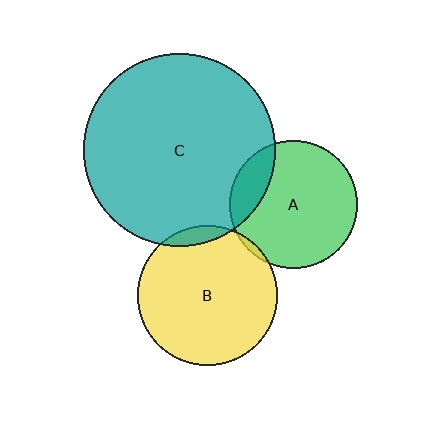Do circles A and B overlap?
Yes.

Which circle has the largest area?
Circle C (teal).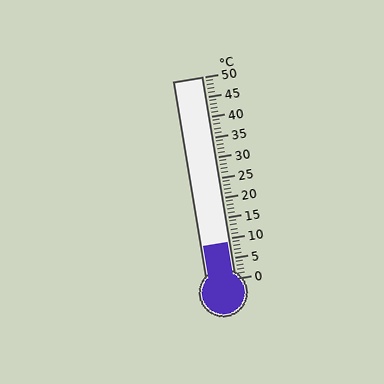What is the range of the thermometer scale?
The thermometer scale ranges from 0°C to 50°C.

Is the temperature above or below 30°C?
The temperature is below 30°C.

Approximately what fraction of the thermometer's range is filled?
The thermometer is filled to approximately 20% of its range.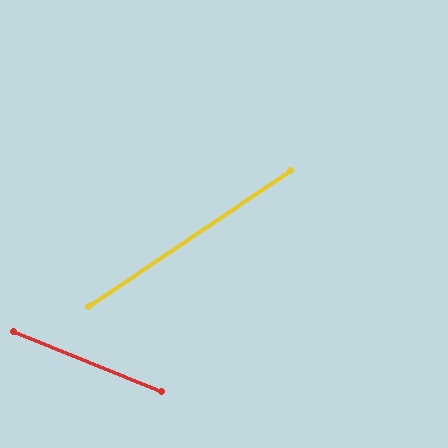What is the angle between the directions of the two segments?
Approximately 56 degrees.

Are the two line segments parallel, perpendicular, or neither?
Neither parallel nor perpendicular — they differ by about 56°.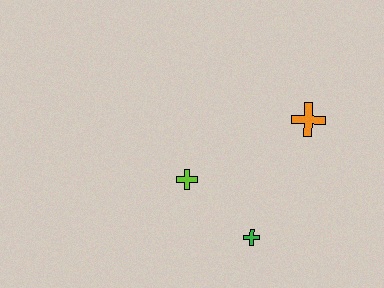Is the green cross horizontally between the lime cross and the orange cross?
Yes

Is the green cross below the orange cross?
Yes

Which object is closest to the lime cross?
The green cross is closest to the lime cross.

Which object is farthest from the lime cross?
The orange cross is farthest from the lime cross.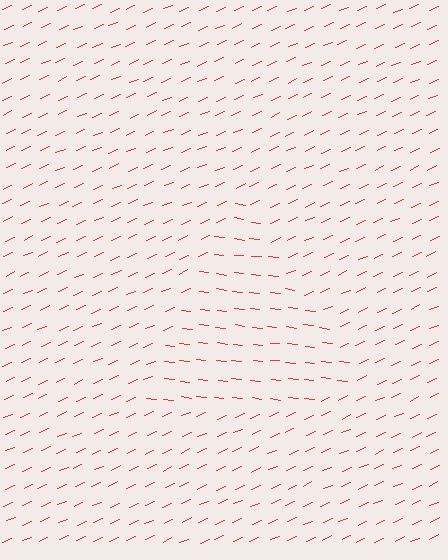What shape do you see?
I see a triangle.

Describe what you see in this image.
The image is filled with small red line segments. A triangle region in the image has lines oriented differently from the surrounding lines, creating a visible texture boundary.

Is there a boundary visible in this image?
Yes, there is a texture boundary formed by a change in line orientation.